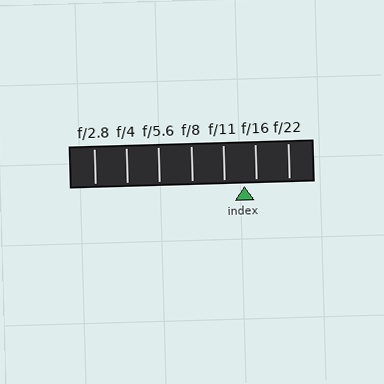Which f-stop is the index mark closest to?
The index mark is closest to f/16.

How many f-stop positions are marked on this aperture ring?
There are 7 f-stop positions marked.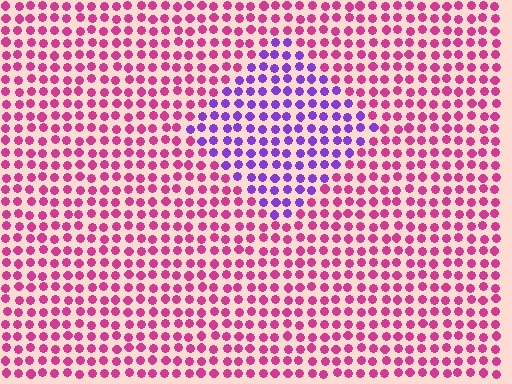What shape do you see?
I see a diamond.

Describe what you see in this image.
The image is filled with small magenta elements in a uniform arrangement. A diamond-shaped region is visible where the elements are tinted to a slightly different hue, forming a subtle color boundary.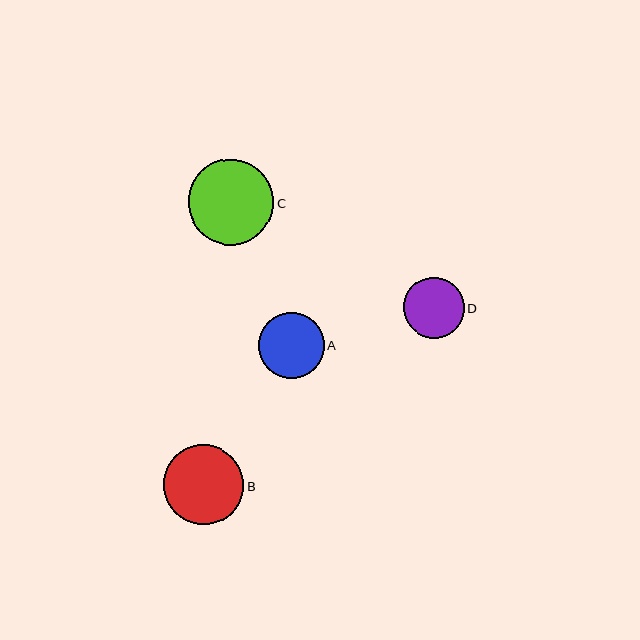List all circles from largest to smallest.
From largest to smallest: C, B, A, D.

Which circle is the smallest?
Circle D is the smallest with a size of approximately 61 pixels.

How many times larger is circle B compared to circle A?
Circle B is approximately 1.2 times the size of circle A.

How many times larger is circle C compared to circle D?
Circle C is approximately 1.4 times the size of circle D.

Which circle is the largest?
Circle C is the largest with a size of approximately 86 pixels.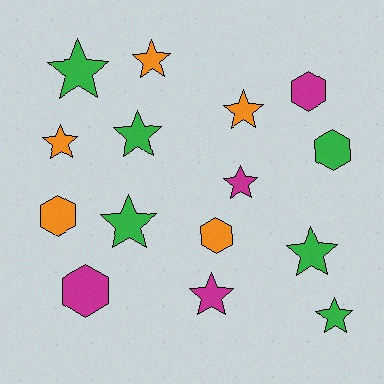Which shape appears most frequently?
Star, with 10 objects.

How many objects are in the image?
There are 15 objects.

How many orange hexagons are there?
There are 2 orange hexagons.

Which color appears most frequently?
Green, with 6 objects.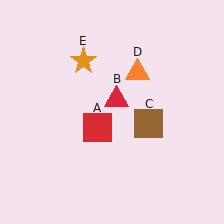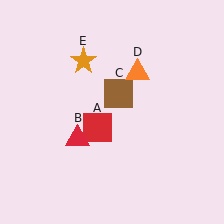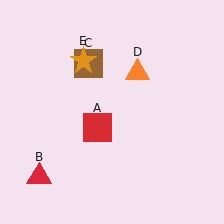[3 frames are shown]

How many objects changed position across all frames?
2 objects changed position: red triangle (object B), brown square (object C).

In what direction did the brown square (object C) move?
The brown square (object C) moved up and to the left.